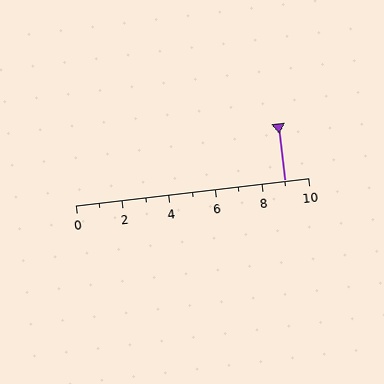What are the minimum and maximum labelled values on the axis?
The axis runs from 0 to 10.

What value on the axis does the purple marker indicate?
The marker indicates approximately 9.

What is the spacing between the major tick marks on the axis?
The major ticks are spaced 2 apart.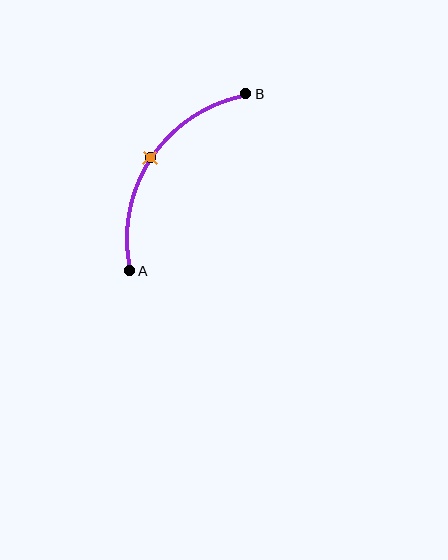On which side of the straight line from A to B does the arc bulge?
The arc bulges to the left of the straight line connecting A and B.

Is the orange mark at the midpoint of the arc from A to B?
Yes. The orange mark lies on the arc at equal arc-length from both A and B — it is the arc midpoint.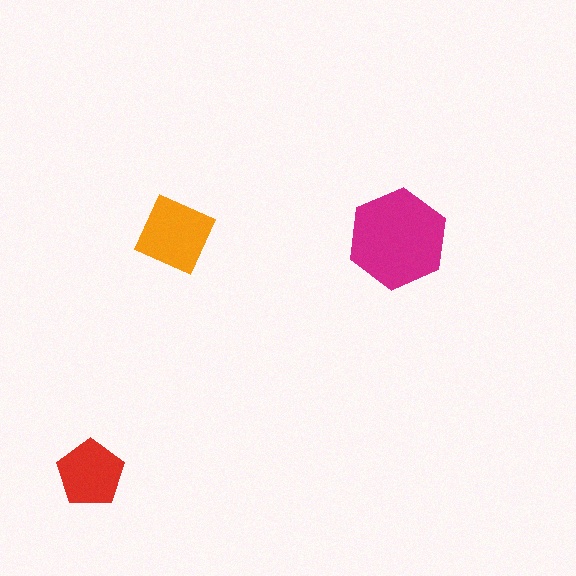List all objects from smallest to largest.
The red pentagon, the orange diamond, the magenta hexagon.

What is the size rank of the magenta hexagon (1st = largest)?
1st.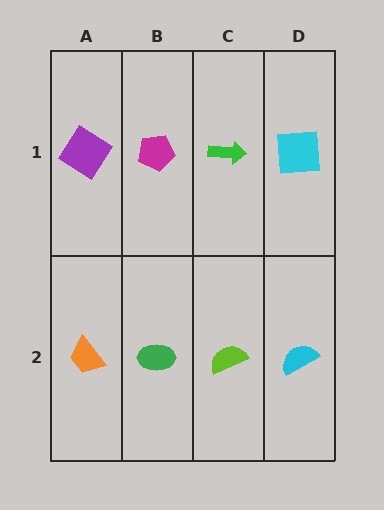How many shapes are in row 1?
4 shapes.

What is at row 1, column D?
A cyan square.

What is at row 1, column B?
A magenta pentagon.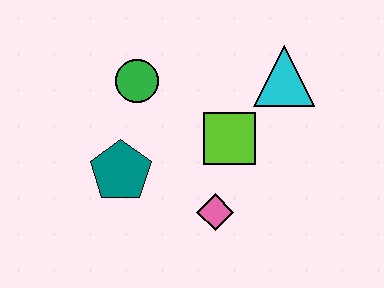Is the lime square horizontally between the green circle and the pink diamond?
No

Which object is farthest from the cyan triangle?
The teal pentagon is farthest from the cyan triangle.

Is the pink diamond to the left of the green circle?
No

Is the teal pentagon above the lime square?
No